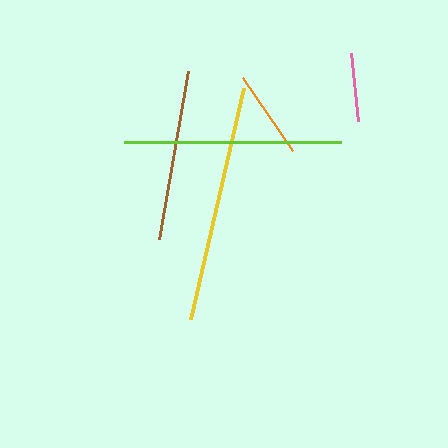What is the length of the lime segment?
The lime segment is approximately 217 pixels long.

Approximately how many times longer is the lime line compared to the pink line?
The lime line is approximately 3.2 times the length of the pink line.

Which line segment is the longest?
The yellow line is the longest at approximately 237 pixels.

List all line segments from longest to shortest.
From longest to shortest: yellow, lime, brown, orange, pink.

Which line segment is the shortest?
The pink line is the shortest at approximately 69 pixels.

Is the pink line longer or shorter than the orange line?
The orange line is longer than the pink line.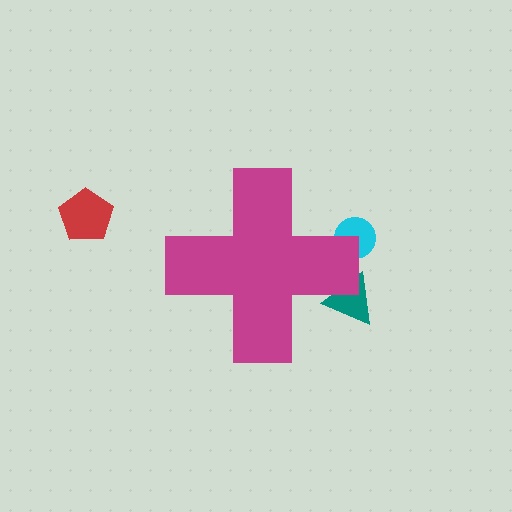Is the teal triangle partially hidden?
Yes, the teal triangle is partially hidden behind the magenta cross.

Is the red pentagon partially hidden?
No, the red pentagon is fully visible.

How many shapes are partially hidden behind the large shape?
2 shapes are partially hidden.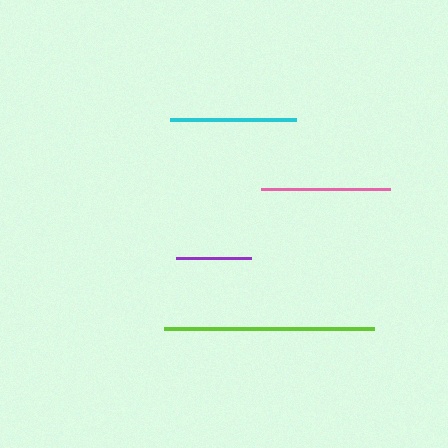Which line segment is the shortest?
The purple line is the shortest at approximately 75 pixels.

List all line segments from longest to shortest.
From longest to shortest: lime, pink, cyan, purple.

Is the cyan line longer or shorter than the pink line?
The pink line is longer than the cyan line.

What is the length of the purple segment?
The purple segment is approximately 75 pixels long.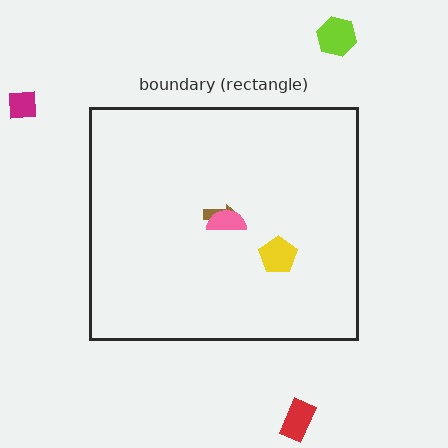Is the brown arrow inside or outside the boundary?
Inside.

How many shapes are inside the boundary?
3 inside, 3 outside.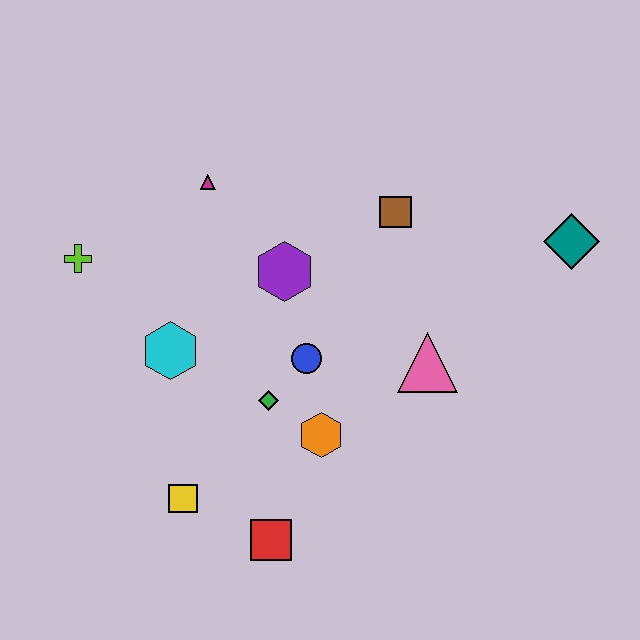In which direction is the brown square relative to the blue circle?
The brown square is above the blue circle.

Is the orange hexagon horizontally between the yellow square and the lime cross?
No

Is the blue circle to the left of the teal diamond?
Yes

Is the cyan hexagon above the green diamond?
Yes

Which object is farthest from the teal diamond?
The lime cross is farthest from the teal diamond.